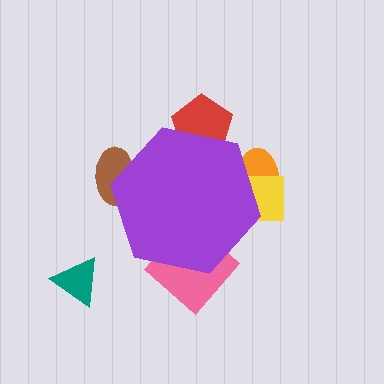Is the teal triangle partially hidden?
No, the teal triangle is fully visible.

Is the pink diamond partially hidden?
Yes, the pink diamond is partially hidden behind the purple hexagon.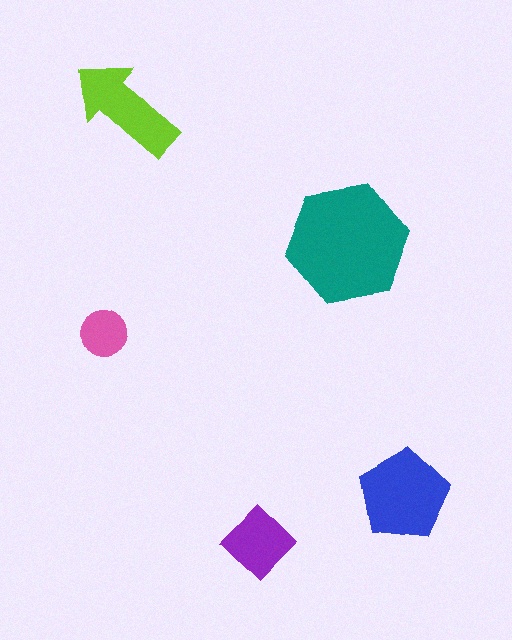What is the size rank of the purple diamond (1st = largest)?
4th.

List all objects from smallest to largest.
The pink circle, the purple diamond, the lime arrow, the blue pentagon, the teal hexagon.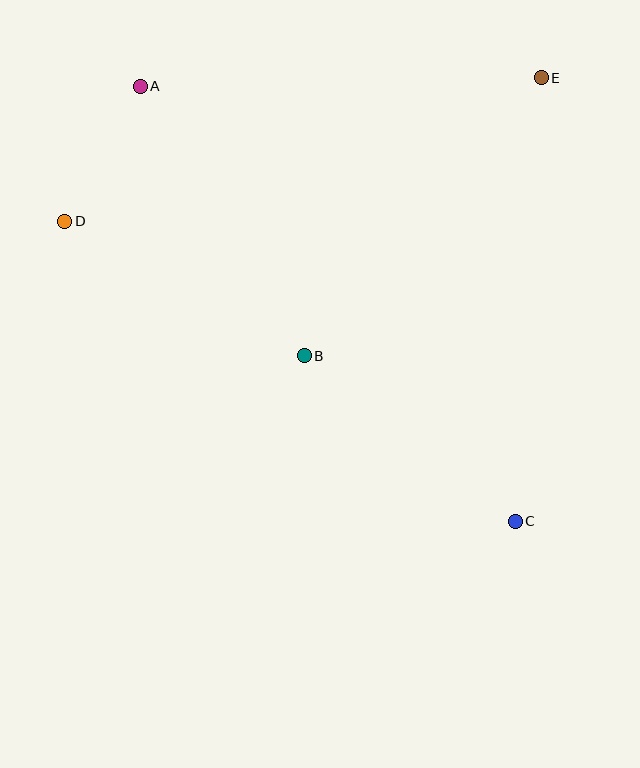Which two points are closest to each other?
Points A and D are closest to each other.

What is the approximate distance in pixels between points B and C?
The distance between B and C is approximately 269 pixels.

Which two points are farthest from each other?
Points A and C are farthest from each other.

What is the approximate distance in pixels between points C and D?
The distance between C and D is approximately 542 pixels.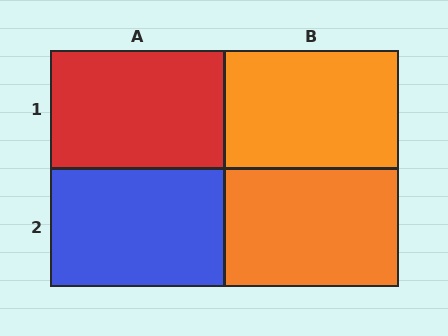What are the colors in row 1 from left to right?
Red, orange.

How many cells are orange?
2 cells are orange.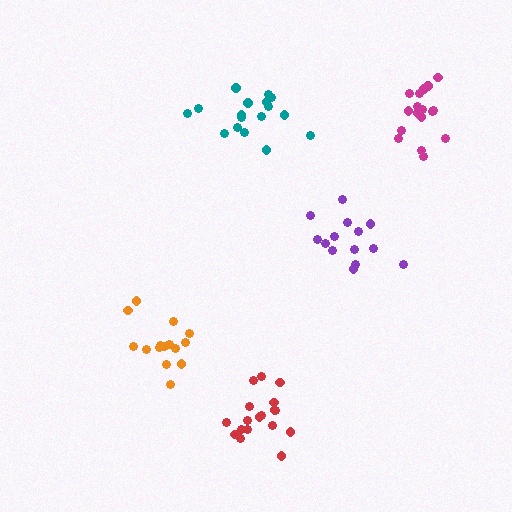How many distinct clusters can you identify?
There are 5 distinct clusters.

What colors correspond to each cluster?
The clusters are colored: magenta, orange, red, purple, teal.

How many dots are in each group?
Group 1: 17 dots, Group 2: 15 dots, Group 3: 18 dots, Group 4: 14 dots, Group 5: 17 dots (81 total).